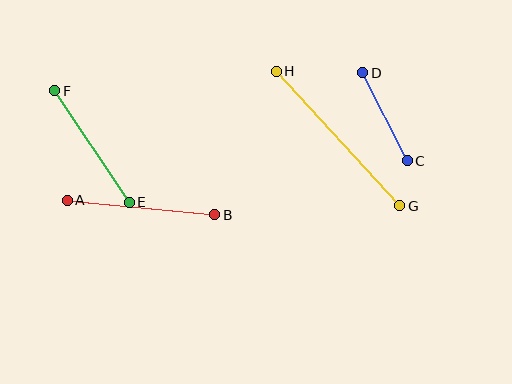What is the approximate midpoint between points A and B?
The midpoint is at approximately (141, 207) pixels.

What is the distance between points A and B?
The distance is approximately 148 pixels.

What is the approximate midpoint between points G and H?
The midpoint is at approximately (338, 138) pixels.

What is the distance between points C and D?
The distance is approximately 98 pixels.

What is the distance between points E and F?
The distance is approximately 134 pixels.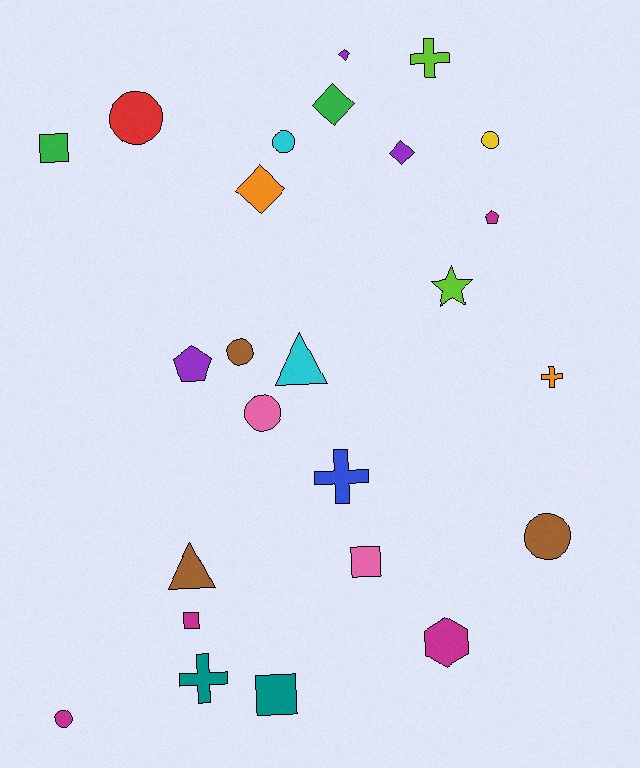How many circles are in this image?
There are 7 circles.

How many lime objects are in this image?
There are 2 lime objects.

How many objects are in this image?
There are 25 objects.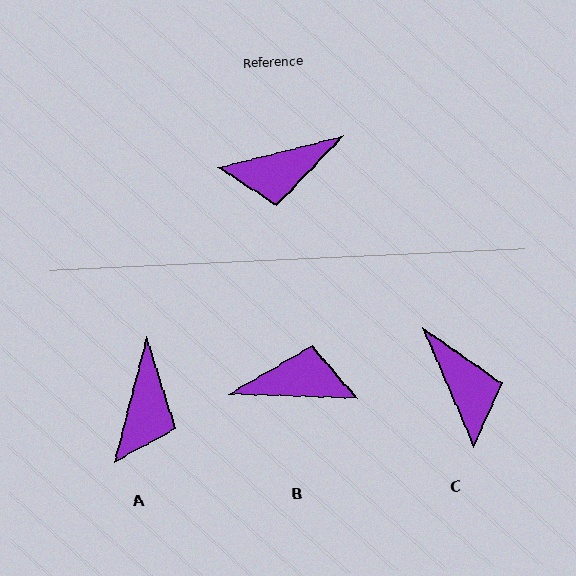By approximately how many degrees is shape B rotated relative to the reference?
Approximately 164 degrees counter-clockwise.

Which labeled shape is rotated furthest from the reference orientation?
B, about 164 degrees away.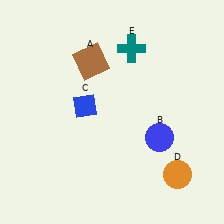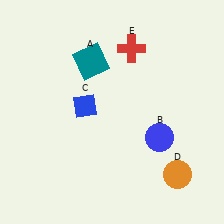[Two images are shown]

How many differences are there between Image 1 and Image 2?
There are 2 differences between the two images.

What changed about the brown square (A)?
In Image 1, A is brown. In Image 2, it changed to teal.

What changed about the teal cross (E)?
In Image 1, E is teal. In Image 2, it changed to red.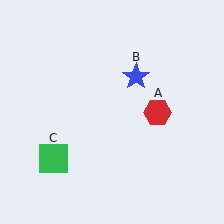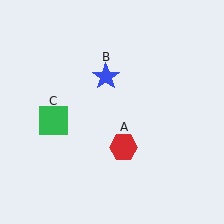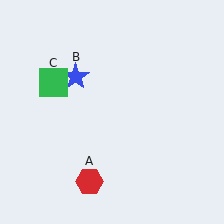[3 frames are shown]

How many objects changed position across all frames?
3 objects changed position: red hexagon (object A), blue star (object B), green square (object C).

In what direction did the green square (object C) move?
The green square (object C) moved up.